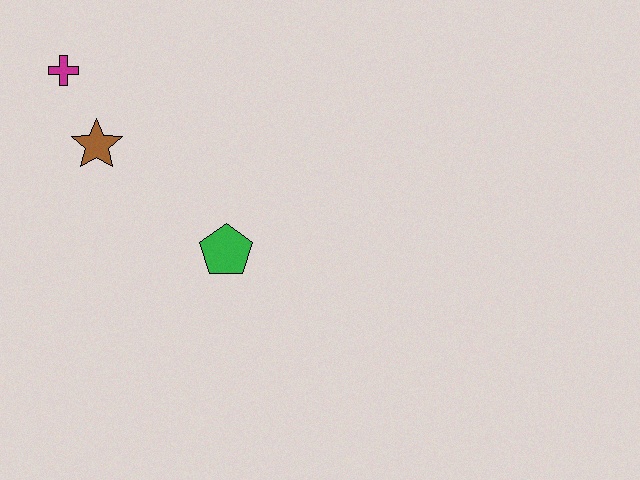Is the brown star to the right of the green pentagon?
No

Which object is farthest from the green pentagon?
The magenta cross is farthest from the green pentagon.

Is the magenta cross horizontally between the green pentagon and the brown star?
No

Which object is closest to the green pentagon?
The brown star is closest to the green pentagon.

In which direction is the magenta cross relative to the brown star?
The magenta cross is above the brown star.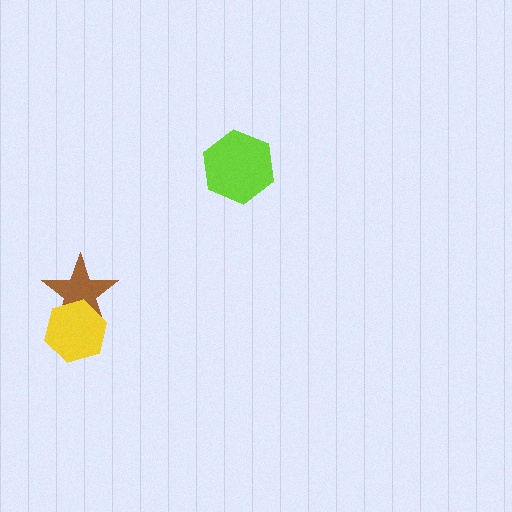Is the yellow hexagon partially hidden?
No, no other shape covers it.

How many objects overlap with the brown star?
1 object overlaps with the brown star.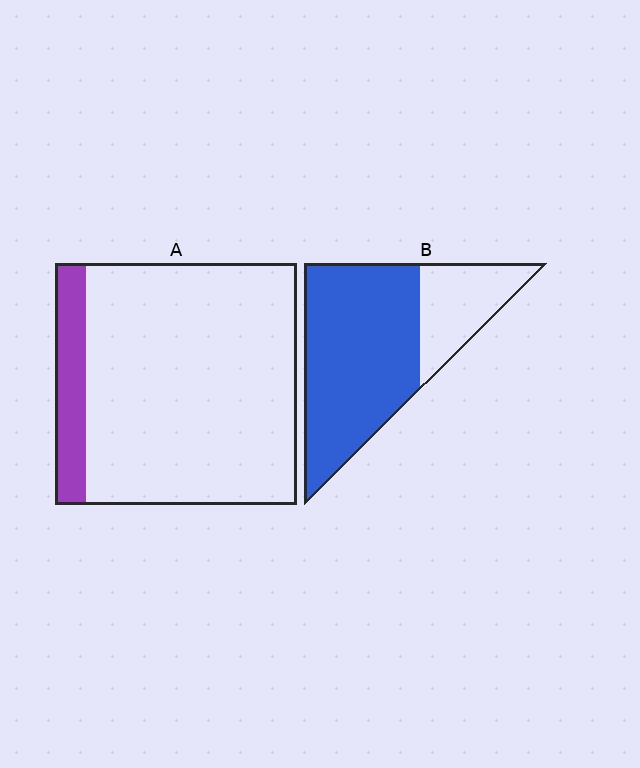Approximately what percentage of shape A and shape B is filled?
A is approximately 15% and B is approximately 70%.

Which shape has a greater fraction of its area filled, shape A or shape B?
Shape B.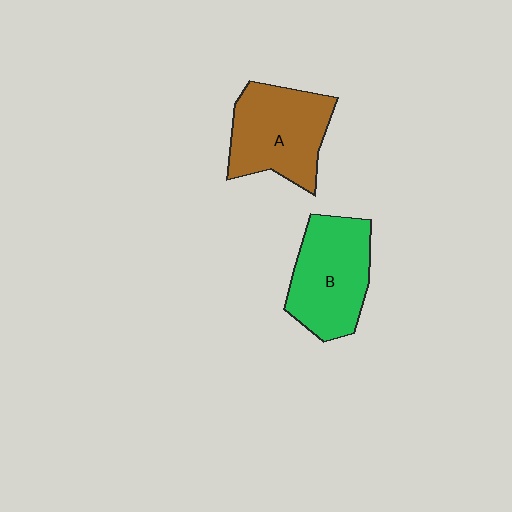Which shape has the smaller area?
Shape B (green).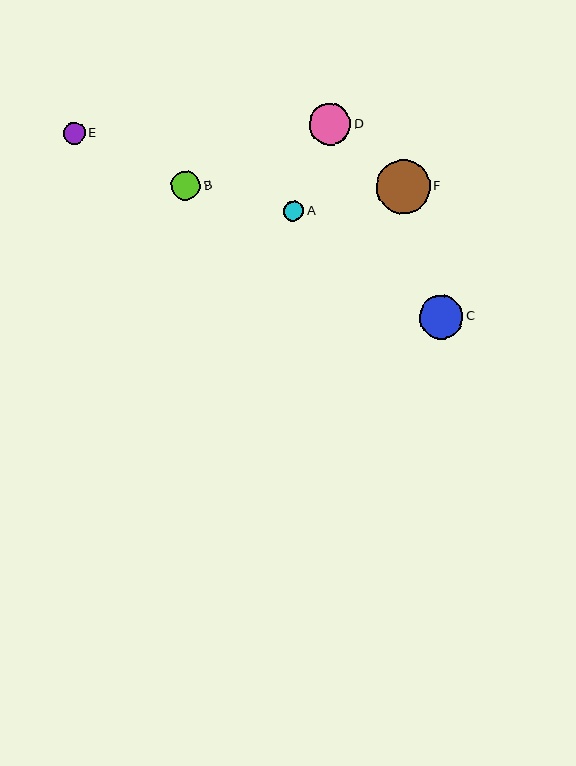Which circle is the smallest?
Circle A is the smallest with a size of approximately 20 pixels.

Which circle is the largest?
Circle F is the largest with a size of approximately 54 pixels.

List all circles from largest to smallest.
From largest to smallest: F, C, D, B, E, A.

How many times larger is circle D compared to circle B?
Circle D is approximately 1.5 times the size of circle B.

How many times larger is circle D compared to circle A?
Circle D is approximately 2.1 times the size of circle A.